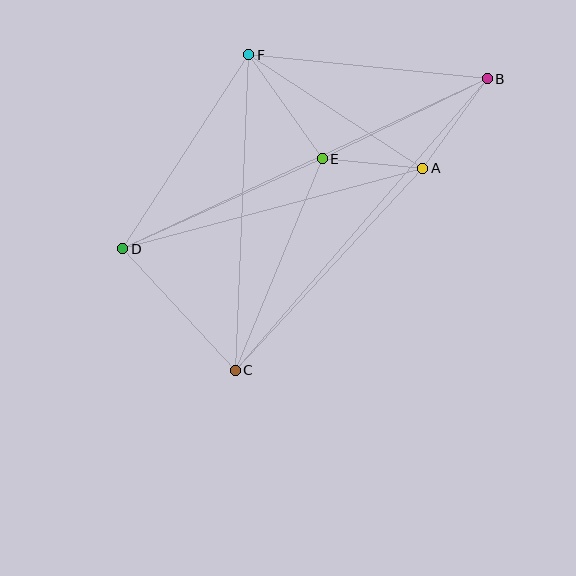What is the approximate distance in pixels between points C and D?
The distance between C and D is approximately 165 pixels.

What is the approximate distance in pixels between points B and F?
The distance between B and F is approximately 240 pixels.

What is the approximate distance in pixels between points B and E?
The distance between B and E is approximately 183 pixels.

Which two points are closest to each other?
Points A and E are closest to each other.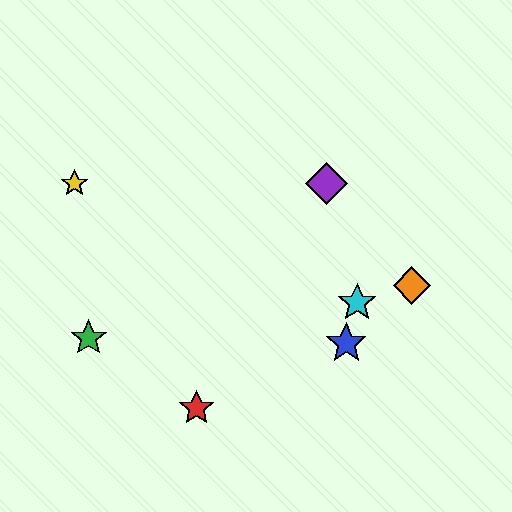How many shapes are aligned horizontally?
2 shapes (the yellow star, the purple diamond) are aligned horizontally.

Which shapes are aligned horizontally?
The yellow star, the purple diamond are aligned horizontally.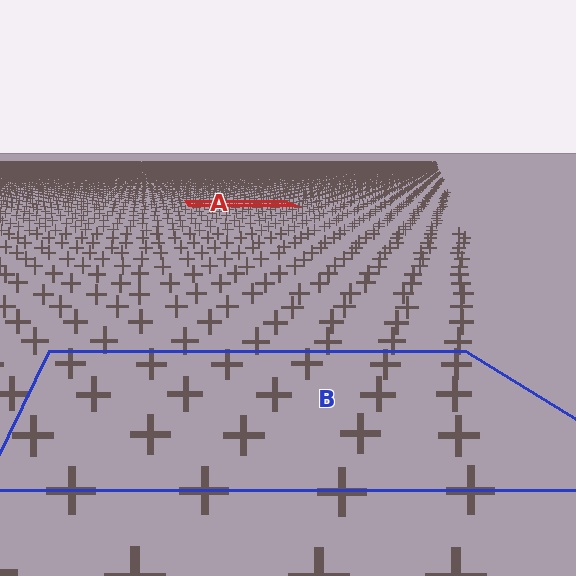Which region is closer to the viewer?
Region B is closer. The texture elements there are larger and more spread out.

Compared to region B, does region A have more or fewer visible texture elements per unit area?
Region A has more texture elements per unit area — they are packed more densely because it is farther away.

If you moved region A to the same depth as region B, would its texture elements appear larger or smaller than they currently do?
They would appear larger. At a closer depth, the same texture elements are projected at a bigger on-screen size.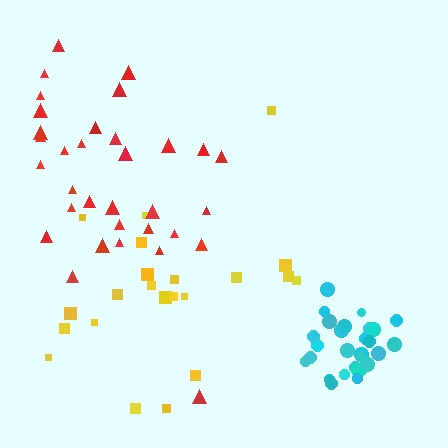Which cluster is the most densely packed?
Cyan.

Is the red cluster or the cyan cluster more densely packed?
Cyan.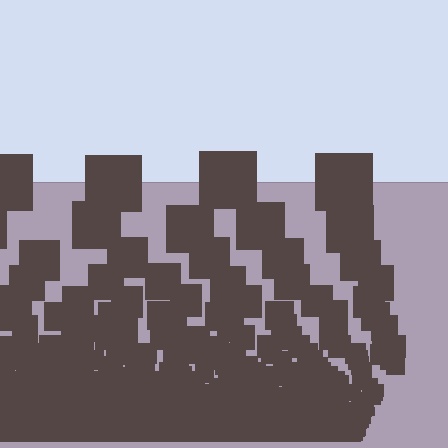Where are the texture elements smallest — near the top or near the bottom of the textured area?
Near the bottom.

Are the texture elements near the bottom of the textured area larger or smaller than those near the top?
Smaller. The gradient is inverted — elements near the bottom are smaller and denser.